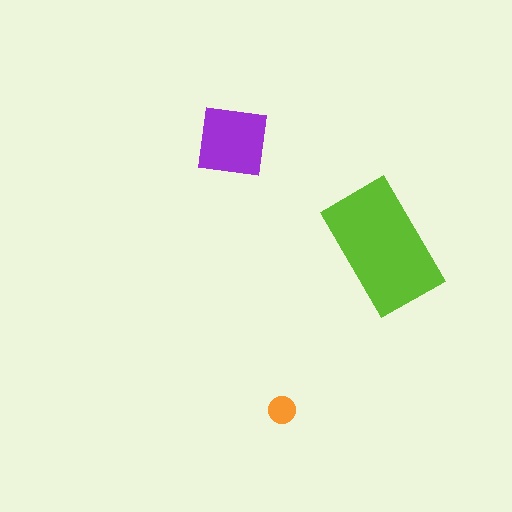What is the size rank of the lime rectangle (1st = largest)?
1st.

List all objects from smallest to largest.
The orange circle, the purple square, the lime rectangle.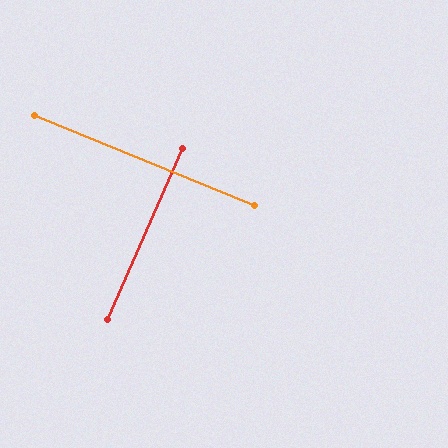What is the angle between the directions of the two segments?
Approximately 89 degrees.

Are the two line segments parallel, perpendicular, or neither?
Perpendicular — they meet at approximately 89°.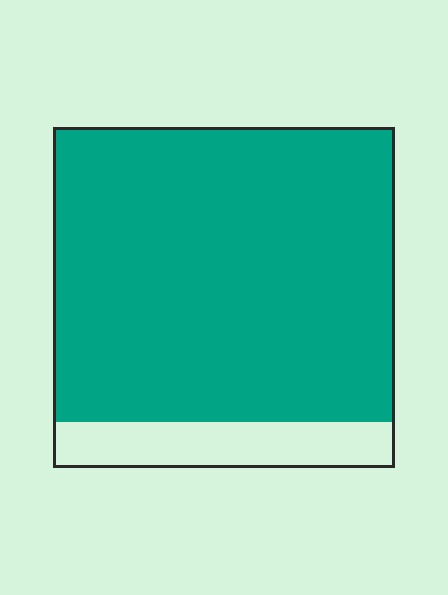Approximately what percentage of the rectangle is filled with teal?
Approximately 85%.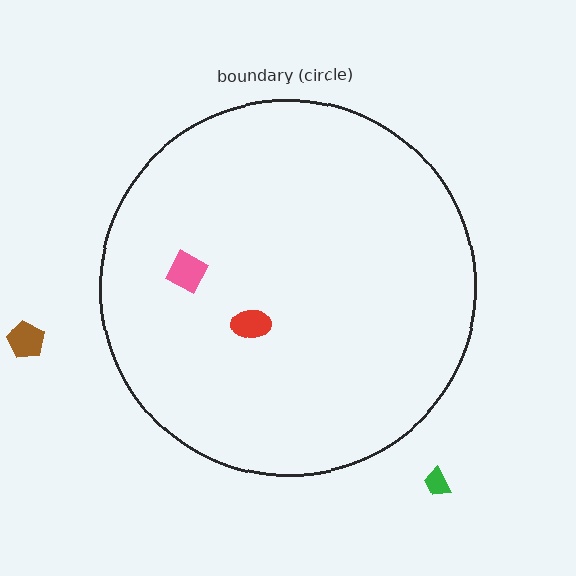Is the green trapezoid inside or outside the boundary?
Outside.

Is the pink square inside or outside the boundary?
Inside.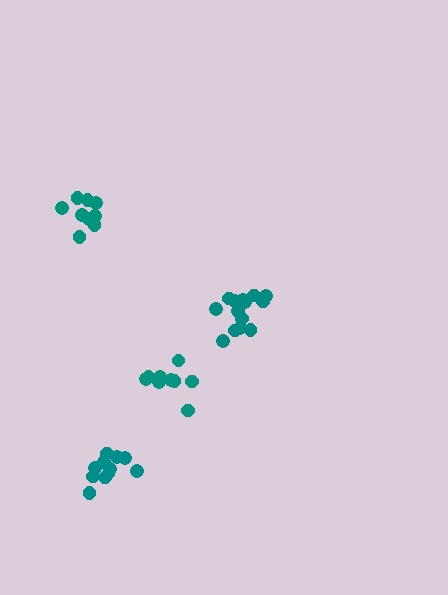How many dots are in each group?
Group 1: 9 dots, Group 2: 15 dots, Group 3: 9 dots, Group 4: 11 dots (44 total).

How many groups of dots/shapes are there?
There are 4 groups.